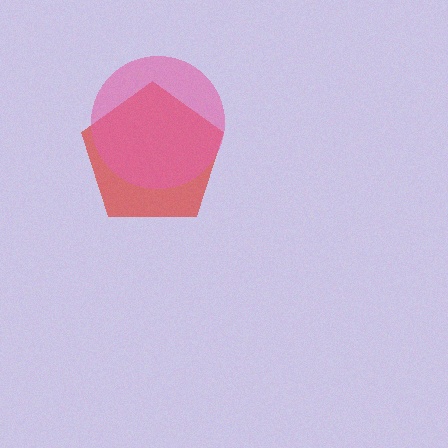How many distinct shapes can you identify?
There are 2 distinct shapes: a red pentagon, a pink circle.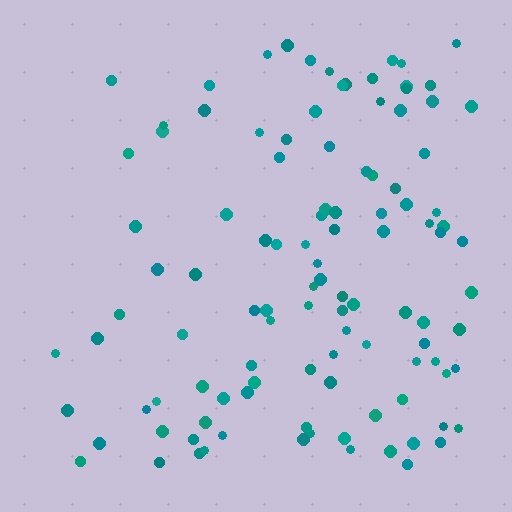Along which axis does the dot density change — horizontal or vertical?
Horizontal.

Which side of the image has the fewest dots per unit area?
The left.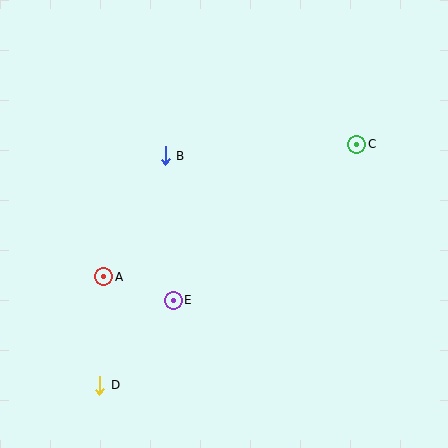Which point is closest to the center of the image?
Point B at (165, 156) is closest to the center.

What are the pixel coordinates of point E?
Point E is at (173, 300).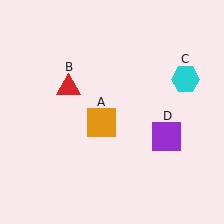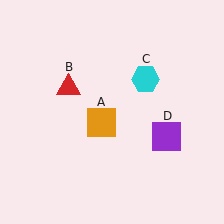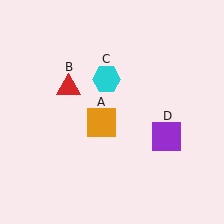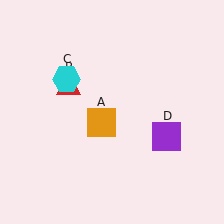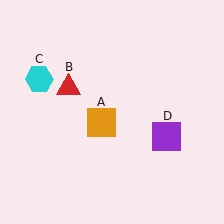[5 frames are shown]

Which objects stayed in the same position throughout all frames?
Orange square (object A) and red triangle (object B) and purple square (object D) remained stationary.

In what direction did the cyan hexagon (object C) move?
The cyan hexagon (object C) moved left.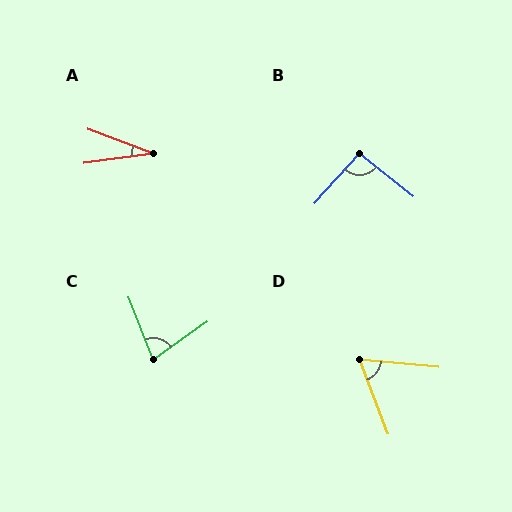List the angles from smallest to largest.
A (28°), D (64°), C (77°), B (93°).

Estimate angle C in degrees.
Approximately 77 degrees.